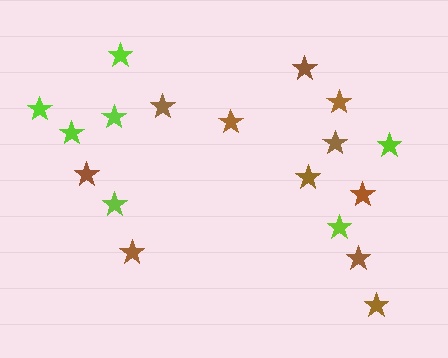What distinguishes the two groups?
There are 2 groups: one group of brown stars (11) and one group of lime stars (7).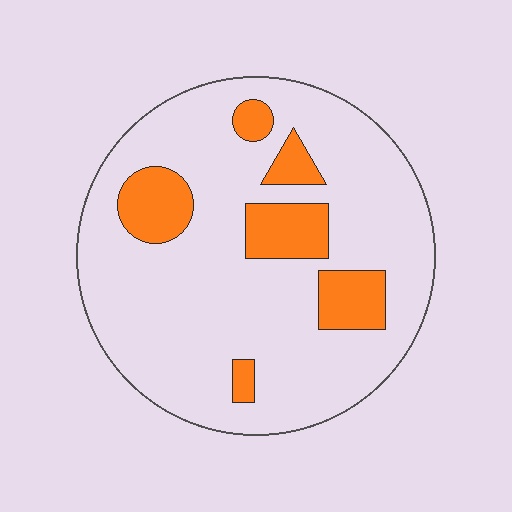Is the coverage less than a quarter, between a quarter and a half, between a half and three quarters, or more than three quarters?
Less than a quarter.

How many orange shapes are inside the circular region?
6.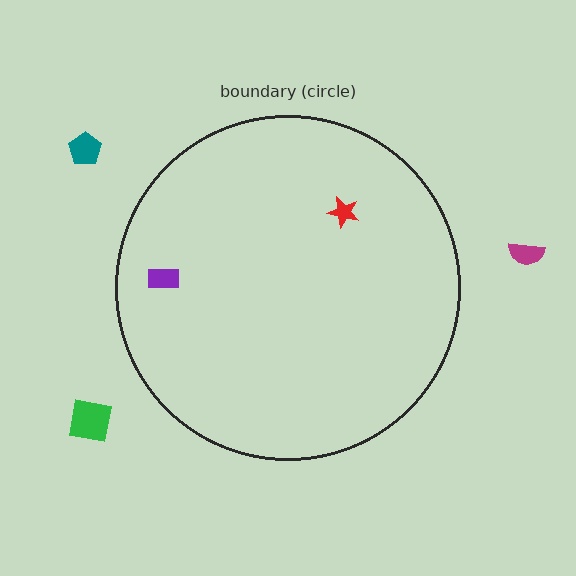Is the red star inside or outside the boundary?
Inside.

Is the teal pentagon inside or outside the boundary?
Outside.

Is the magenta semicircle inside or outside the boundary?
Outside.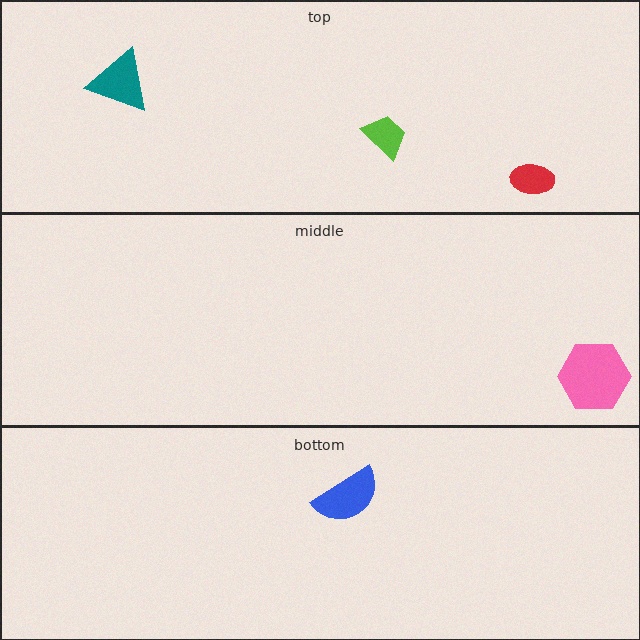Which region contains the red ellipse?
The top region.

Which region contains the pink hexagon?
The middle region.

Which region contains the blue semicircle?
The bottom region.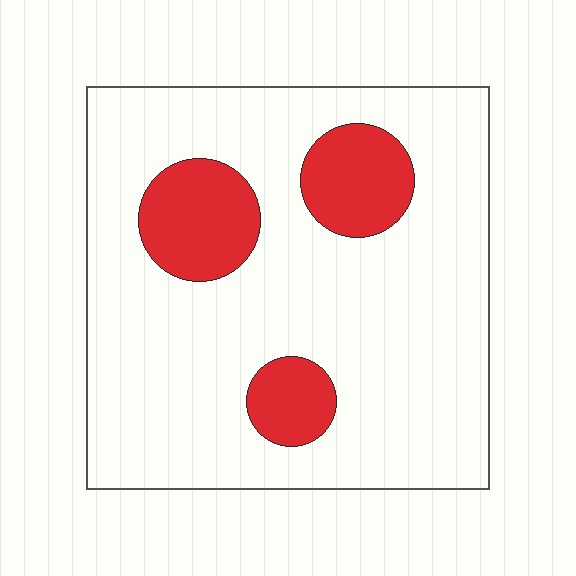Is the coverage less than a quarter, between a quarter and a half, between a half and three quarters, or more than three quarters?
Less than a quarter.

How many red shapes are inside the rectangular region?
3.